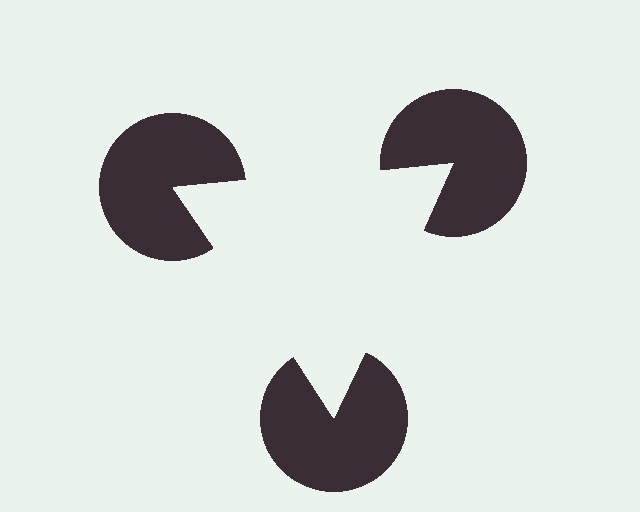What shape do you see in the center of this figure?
An illusory triangle — its edges are inferred from the aligned wedge cuts in the pac-man discs, not physically drawn.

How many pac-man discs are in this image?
There are 3 — one at each vertex of the illusory triangle.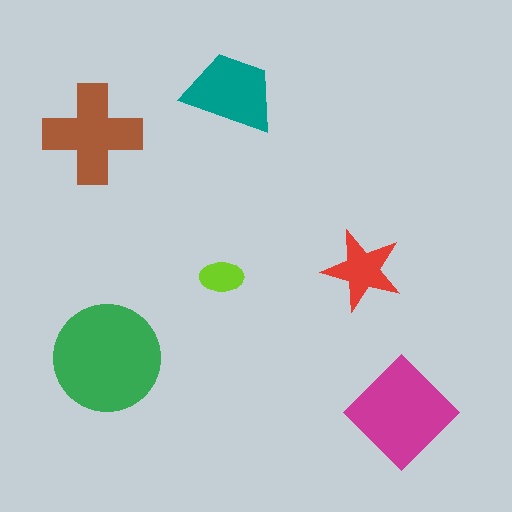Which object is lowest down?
The magenta diamond is bottommost.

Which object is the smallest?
The lime ellipse.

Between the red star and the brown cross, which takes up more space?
The brown cross.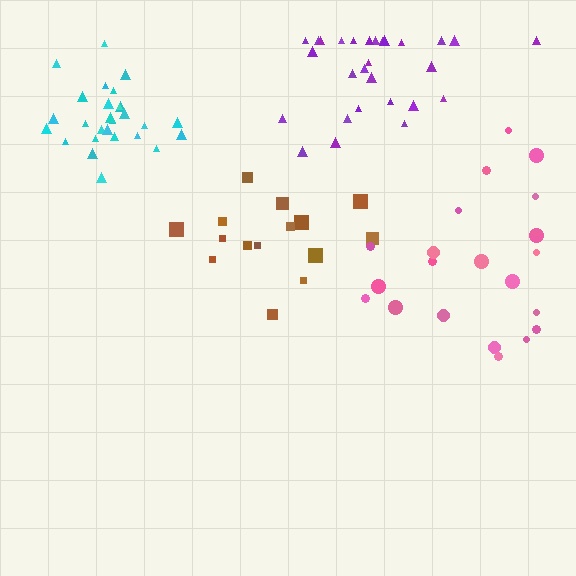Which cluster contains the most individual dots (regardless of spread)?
Purple (28).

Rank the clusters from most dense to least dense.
cyan, brown, purple, pink.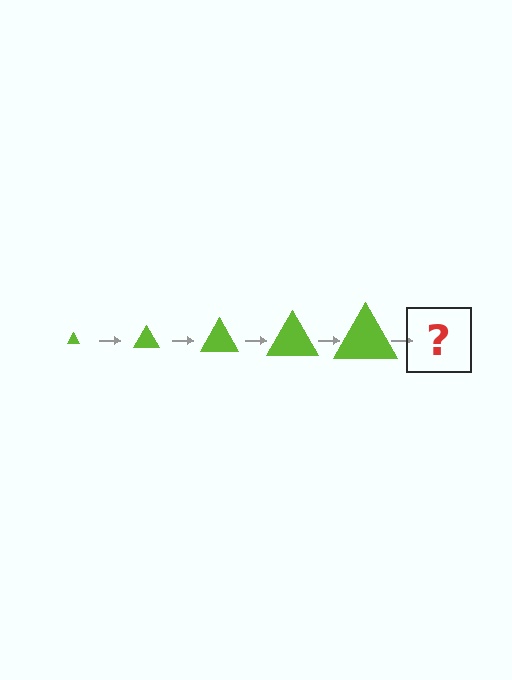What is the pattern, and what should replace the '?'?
The pattern is that the triangle gets progressively larger each step. The '?' should be a lime triangle, larger than the previous one.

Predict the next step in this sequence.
The next step is a lime triangle, larger than the previous one.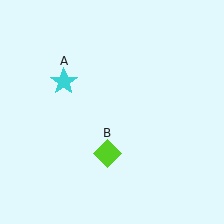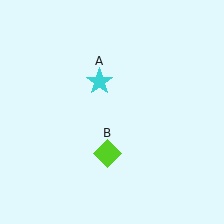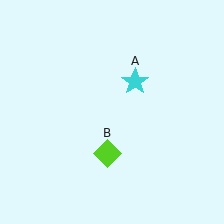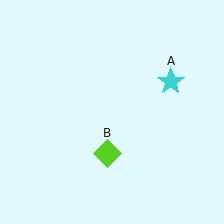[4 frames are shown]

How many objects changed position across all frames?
1 object changed position: cyan star (object A).